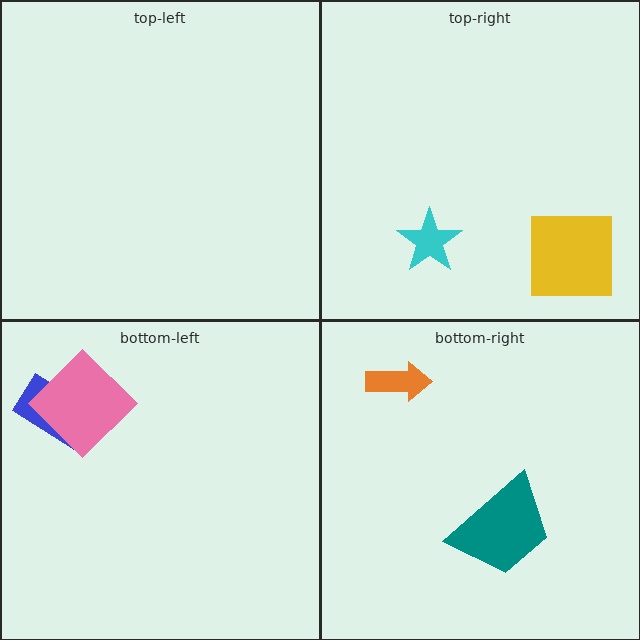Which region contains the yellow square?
The top-right region.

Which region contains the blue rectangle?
The bottom-left region.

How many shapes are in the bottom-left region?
2.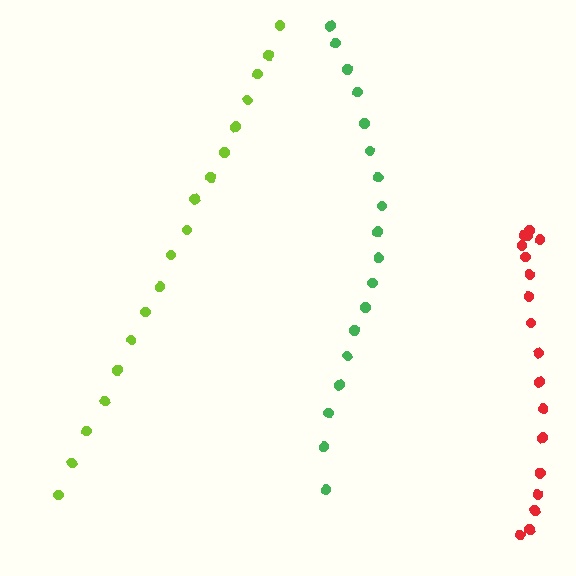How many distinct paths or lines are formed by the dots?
There are 3 distinct paths.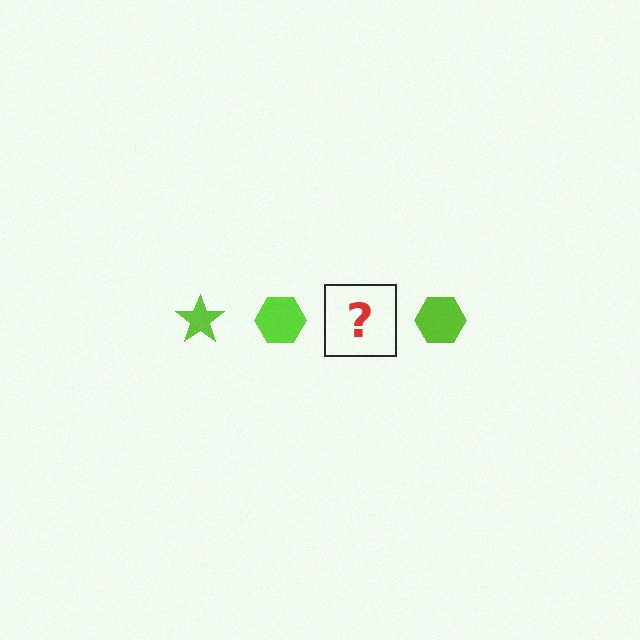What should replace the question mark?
The question mark should be replaced with a lime star.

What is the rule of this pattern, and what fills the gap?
The rule is that the pattern cycles through star, hexagon shapes in lime. The gap should be filled with a lime star.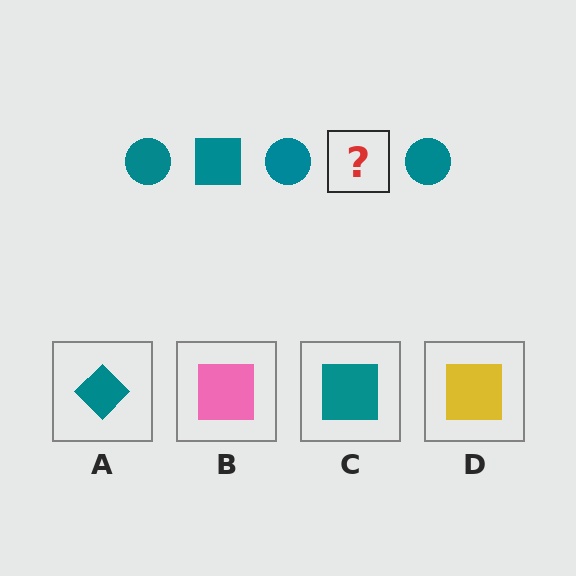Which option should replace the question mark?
Option C.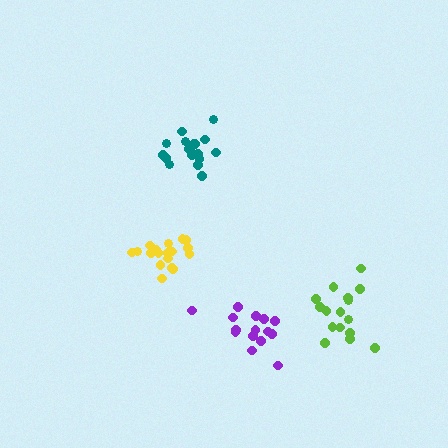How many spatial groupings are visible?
There are 4 spatial groupings.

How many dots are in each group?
Group 1: 18 dots, Group 2: 15 dots, Group 3: 16 dots, Group 4: 18 dots (67 total).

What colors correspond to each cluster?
The clusters are colored: teal, purple, lime, yellow.